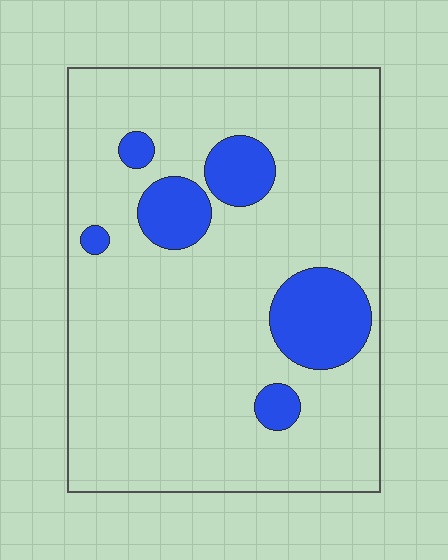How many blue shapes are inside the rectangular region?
6.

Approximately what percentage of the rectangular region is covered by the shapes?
Approximately 15%.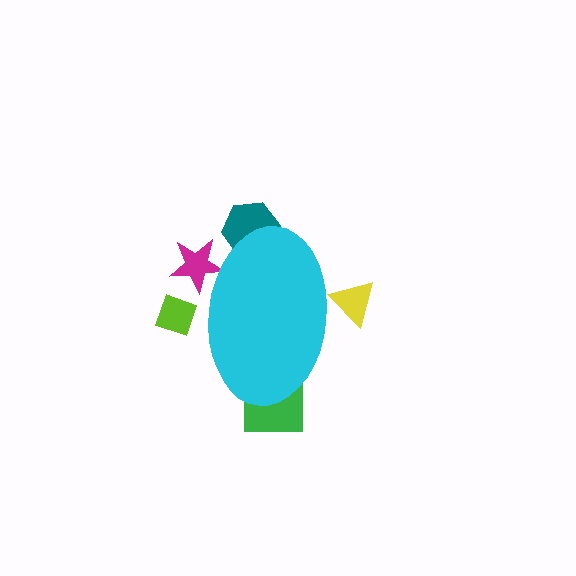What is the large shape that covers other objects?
A cyan ellipse.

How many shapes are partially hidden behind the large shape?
5 shapes are partially hidden.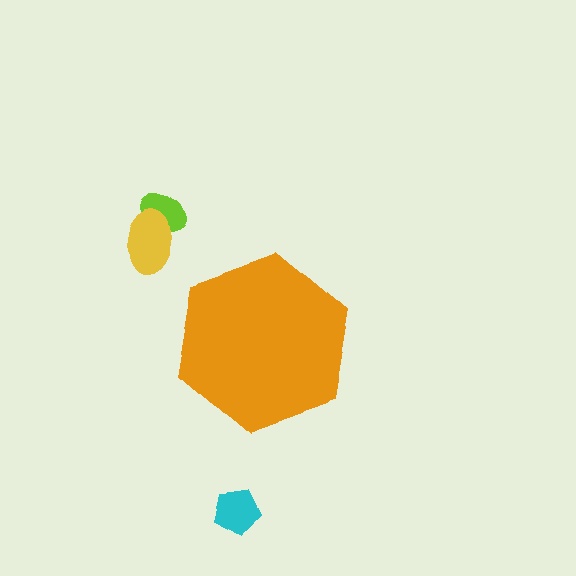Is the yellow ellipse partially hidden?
No, the yellow ellipse is fully visible.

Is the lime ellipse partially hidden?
No, the lime ellipse is fully visible.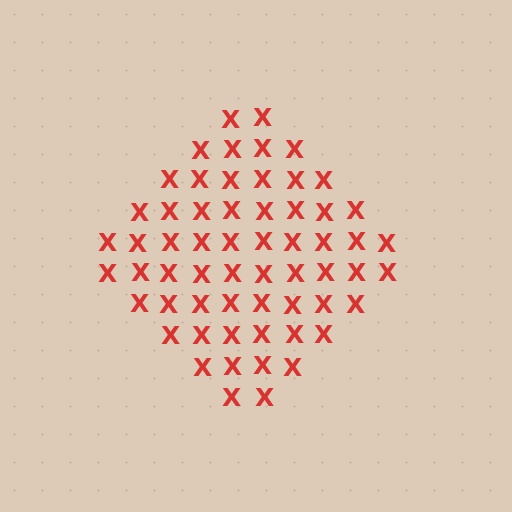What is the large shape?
The large shape is a diamond.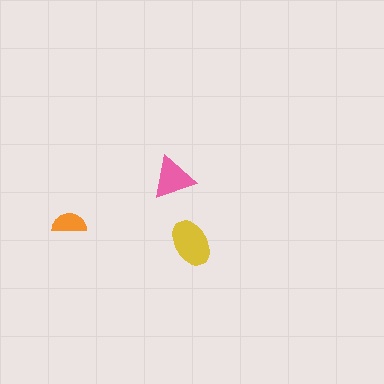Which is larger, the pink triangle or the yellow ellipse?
The yellow ellipse.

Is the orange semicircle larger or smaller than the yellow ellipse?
Smaller.